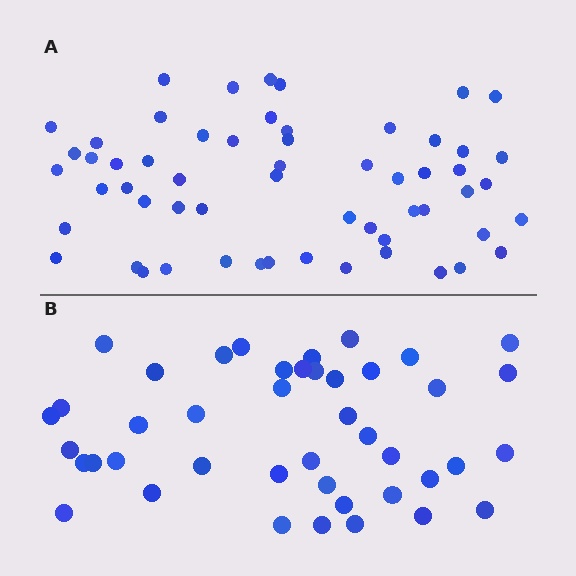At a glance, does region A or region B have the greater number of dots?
Region A (the top region) has more dots.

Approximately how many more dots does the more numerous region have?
Region A has approximately 15 more dots than region B.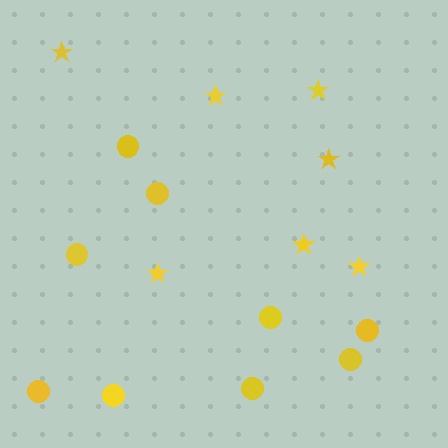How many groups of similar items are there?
There are 2 groups: one group of circles (9) and one group of stars (7).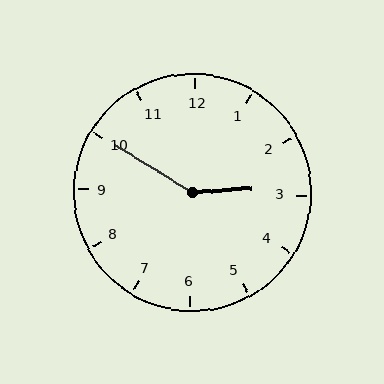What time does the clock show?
2:50.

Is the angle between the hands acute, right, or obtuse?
It is obtuse.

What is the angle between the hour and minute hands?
Approximately 145 degrees.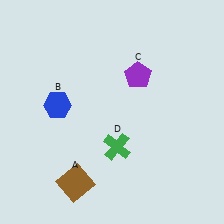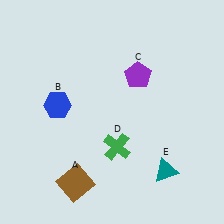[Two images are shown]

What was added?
A teal triangle (E) was added in Image 2.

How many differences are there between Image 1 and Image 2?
There is 1 difference between the two images.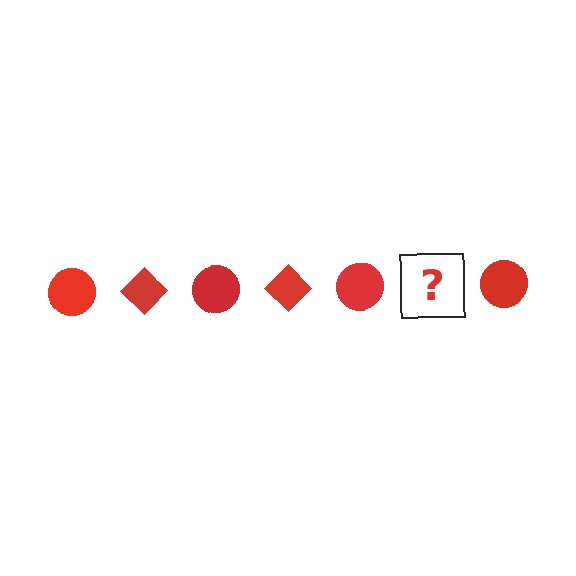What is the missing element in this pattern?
The missing element is a red diamond.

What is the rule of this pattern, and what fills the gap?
The rule is that the pattern cycles through circle, diamond shapes in red. The gap should be filled with a red diamond.